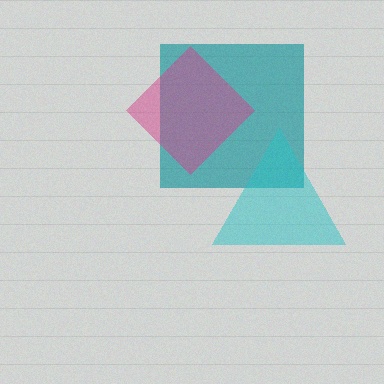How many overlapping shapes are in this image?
There are 3 overlapping shapes in the image.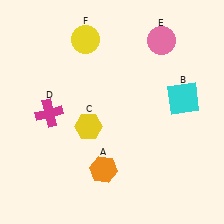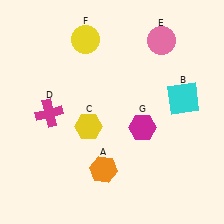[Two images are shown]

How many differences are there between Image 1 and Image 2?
There is 1 difference between the two images.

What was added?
A magenta hexagon (G) was added in Image 2.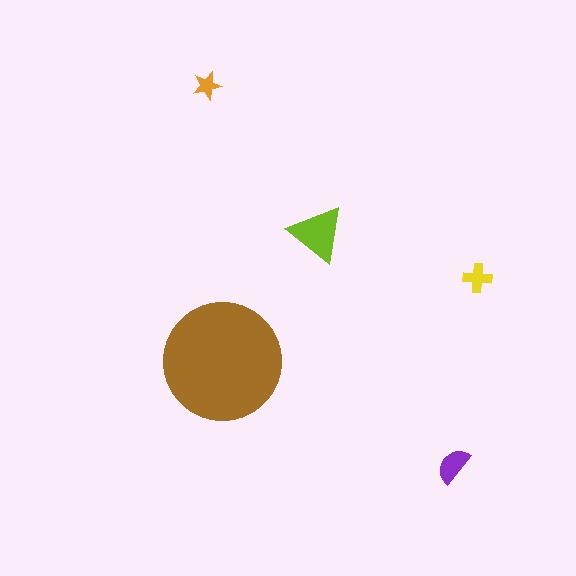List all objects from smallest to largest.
The orange star, the yellow cross, the purple semicircle, the lime triangle, the brown circle.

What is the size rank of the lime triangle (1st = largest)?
2nd.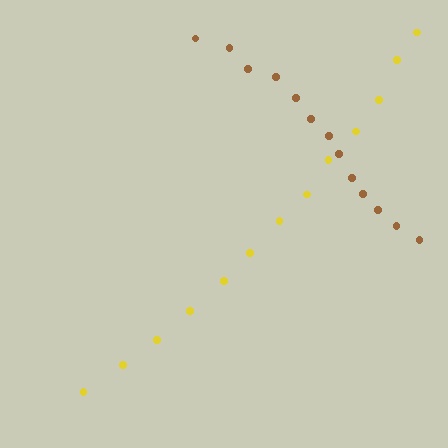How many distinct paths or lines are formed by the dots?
There are 2 distinct paths.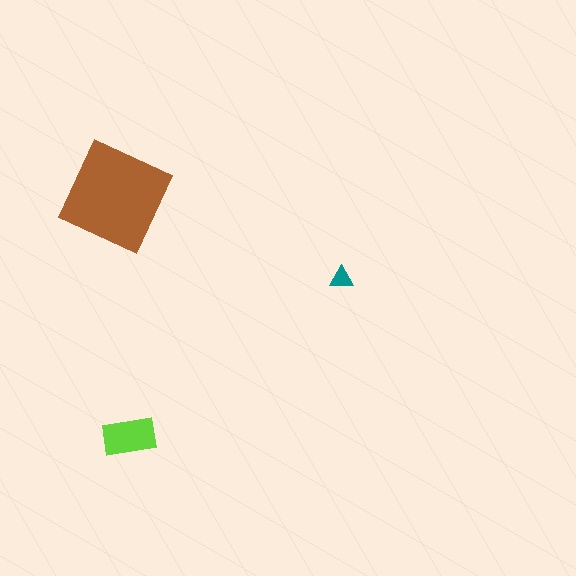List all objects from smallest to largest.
The teal triangle, the lime rectangle, the brown square.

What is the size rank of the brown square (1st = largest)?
1st.